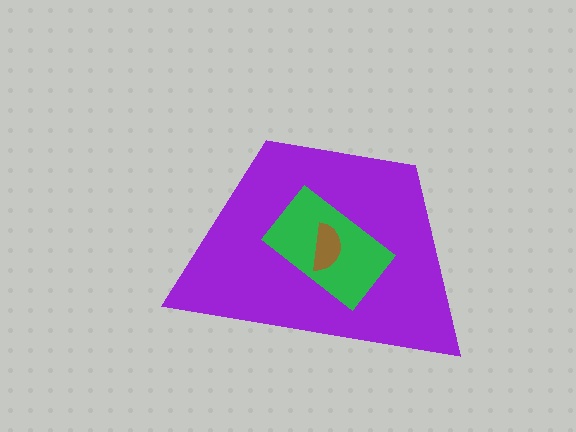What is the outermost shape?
The purple trapezoid.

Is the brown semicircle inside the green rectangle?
Yes.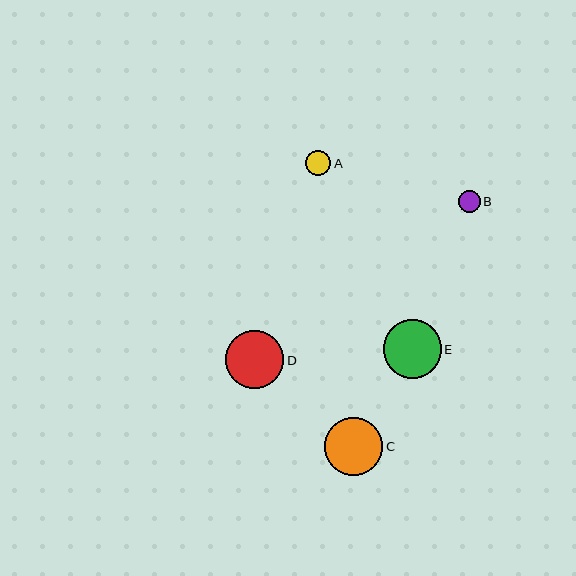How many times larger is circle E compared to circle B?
Circle E is approximately 2.7 times the size of circle B.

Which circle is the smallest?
Circle B is the smallest with a size of approximately 21 pixels.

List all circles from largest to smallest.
From largest to smallest: E, D, C, A, B.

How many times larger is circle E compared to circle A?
Circle E is approximately 2.3 times the size of circle A.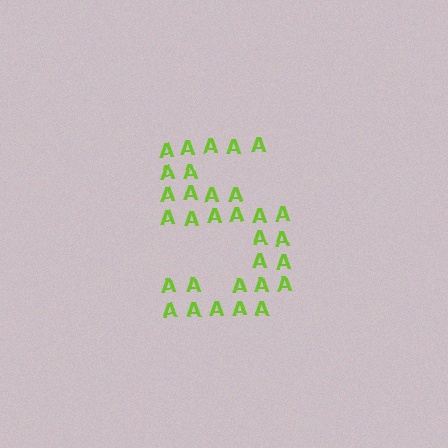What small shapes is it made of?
It is made of small letter A's.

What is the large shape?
The large shape is the digit 5.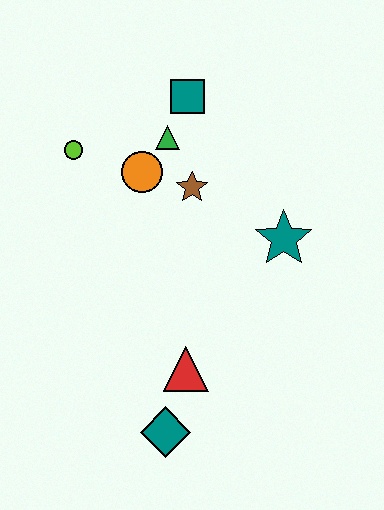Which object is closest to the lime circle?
The orange circle is closest to the lime circle.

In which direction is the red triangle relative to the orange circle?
The red triangle is below the orange circle.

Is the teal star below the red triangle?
No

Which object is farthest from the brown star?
The teal diamond is farthest from the brown star.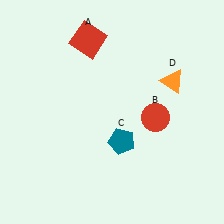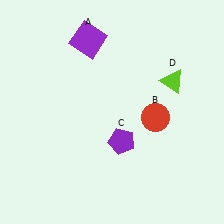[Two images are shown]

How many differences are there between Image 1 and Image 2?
There are 3 differences between the two images.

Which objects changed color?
A changed from red to purple. C changed from teal to purple. D changed from orange to lime.